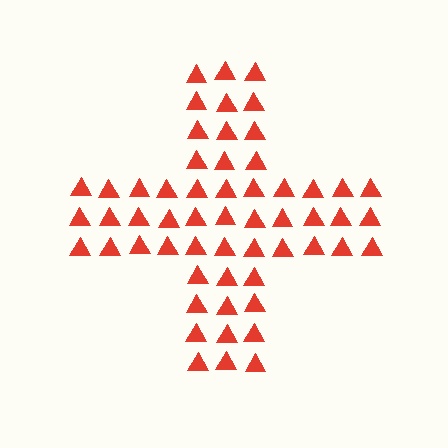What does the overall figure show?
The overall figure shows a cross.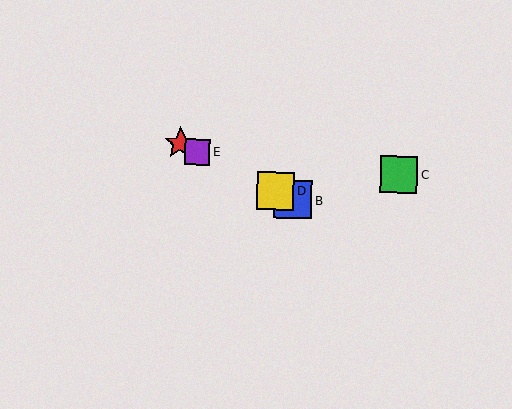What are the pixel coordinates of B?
Object B is at (293, 200).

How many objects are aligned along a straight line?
4 objects (A, B, D, E) are aligned along a straight line.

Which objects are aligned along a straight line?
Objects A, B, D, E are aligned along a straight line.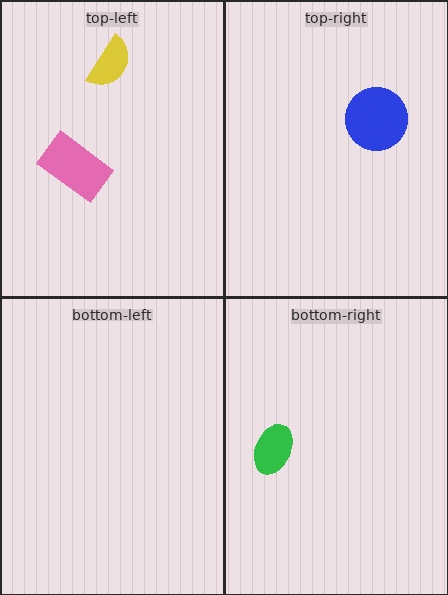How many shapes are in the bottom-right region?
1.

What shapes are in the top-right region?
The blue circle.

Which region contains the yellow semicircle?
The top-left region.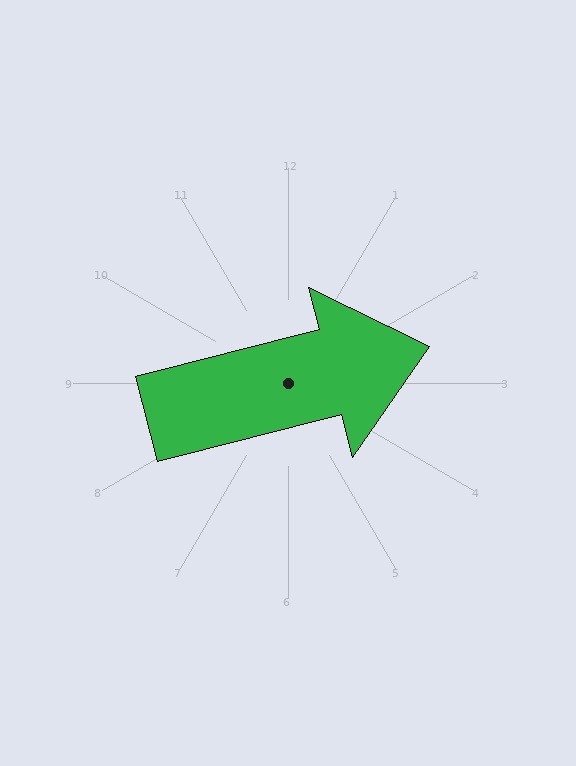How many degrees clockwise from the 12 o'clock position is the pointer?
Approximately 76 degrees.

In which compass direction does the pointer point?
East.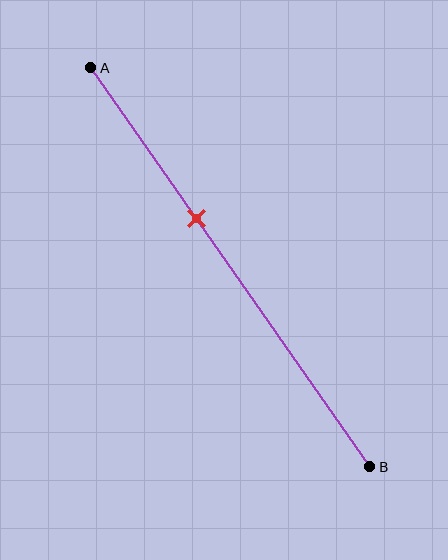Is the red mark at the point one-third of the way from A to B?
No, the mark is at about 40% from A, not at the 33% one-third point.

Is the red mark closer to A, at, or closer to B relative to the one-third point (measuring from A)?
The red mark is closer to point B than the one-third point of segment AB.